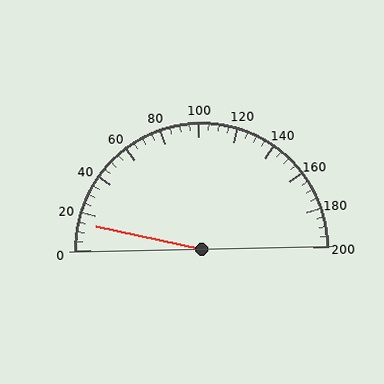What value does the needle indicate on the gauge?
The needle indicates approximately 15.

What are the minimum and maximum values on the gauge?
The gauge ranges from 0 to 200.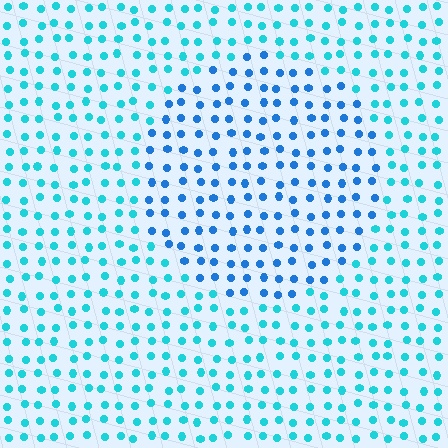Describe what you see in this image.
The image is filled with small cyan elements in a uniform arrangement. A circle-shaped region is visible where the elements are tinted to a slightly different hue, forming a subtle color boundary.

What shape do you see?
I see a circle.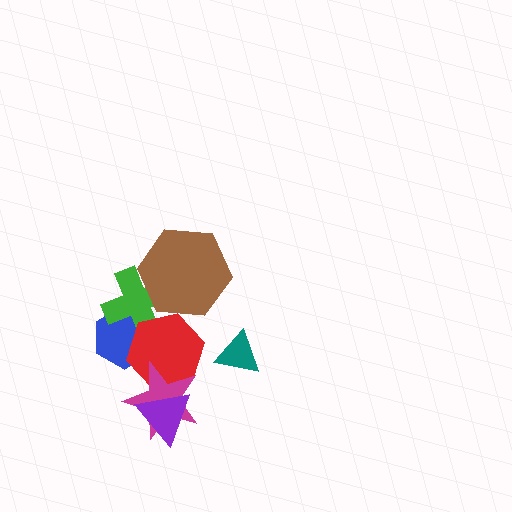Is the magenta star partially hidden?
Yes, it is partially covered by another shape.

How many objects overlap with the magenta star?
2 objects overlap with the magenta star.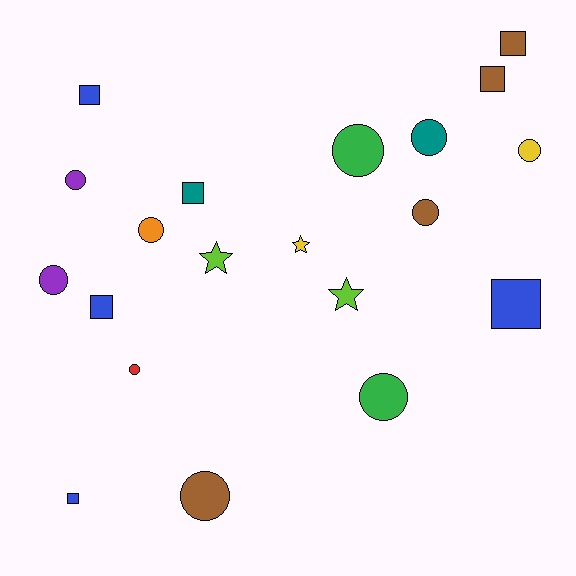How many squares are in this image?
There are 7 squares.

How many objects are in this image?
There are 20 objects.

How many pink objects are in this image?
There are no pink objects.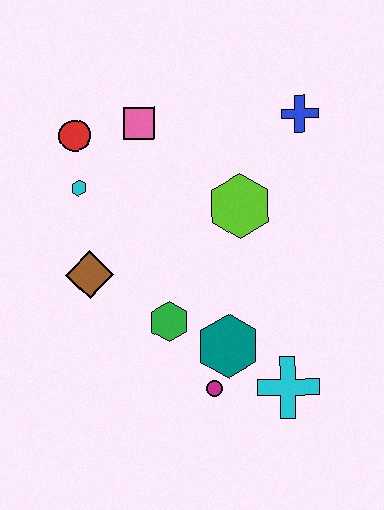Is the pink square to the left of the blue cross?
Yes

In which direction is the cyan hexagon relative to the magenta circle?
The cyan hexagon is above the magenta circle.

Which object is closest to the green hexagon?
The teal hexagon is closest to the green hexagon.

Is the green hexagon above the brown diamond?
No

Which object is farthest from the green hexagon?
The blue cross is farthest from the green hexagon.